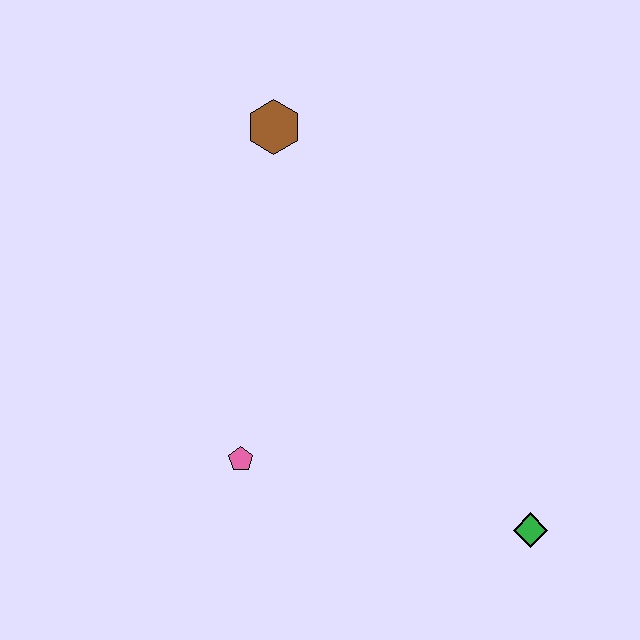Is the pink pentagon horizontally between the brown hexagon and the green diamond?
No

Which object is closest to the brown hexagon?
The pink pentagon is closest to the brown hexagon.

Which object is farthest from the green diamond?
The brown hexagon is farthest from the green diamond.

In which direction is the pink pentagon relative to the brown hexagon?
The pink pentagon is below the brown hexagon.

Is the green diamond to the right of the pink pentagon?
Yes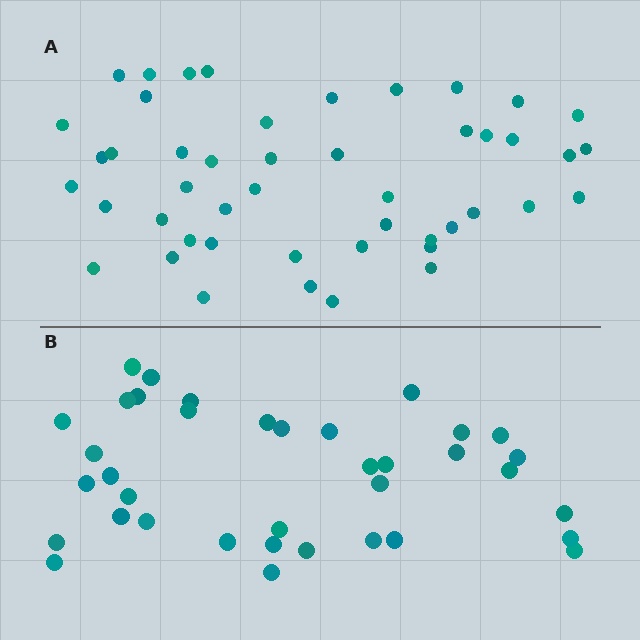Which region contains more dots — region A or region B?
Region A (the top region) has more dots.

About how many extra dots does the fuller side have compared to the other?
Region A has roughly 10 or so more dots than region B.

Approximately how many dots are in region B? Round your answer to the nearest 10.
About 40 dots. (The exact count is 37, which rounds to 40.)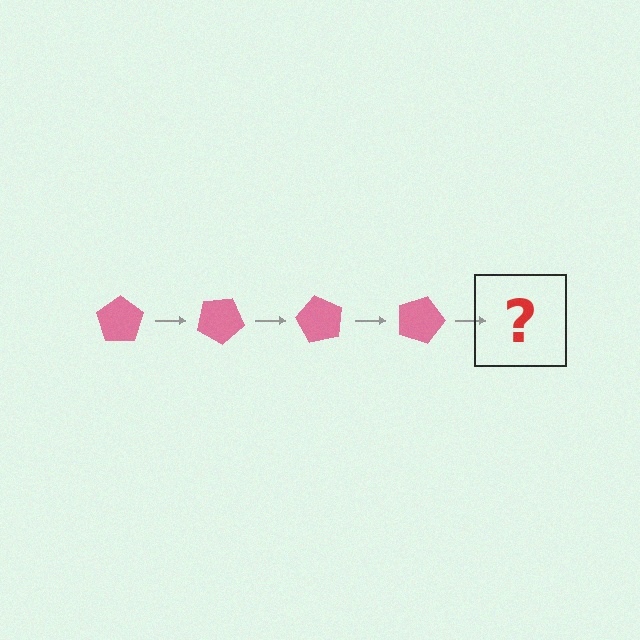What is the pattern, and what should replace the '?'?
The pattern is that the pentagon rotates 30 degrees each step. The '?' should be a pink pentagon rotated 120 degrees.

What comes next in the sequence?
The next element should be a pink pentagon rotated 120 degrees.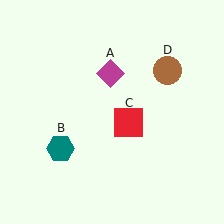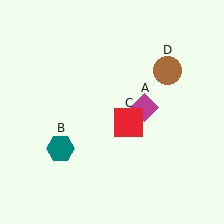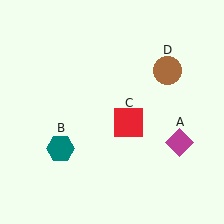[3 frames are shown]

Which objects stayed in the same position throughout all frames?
Teal hexagon (object B) and red square (object C) and brown circle (object D) remained stationary.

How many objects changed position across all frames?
1 object changed position: magenta diamond (object A).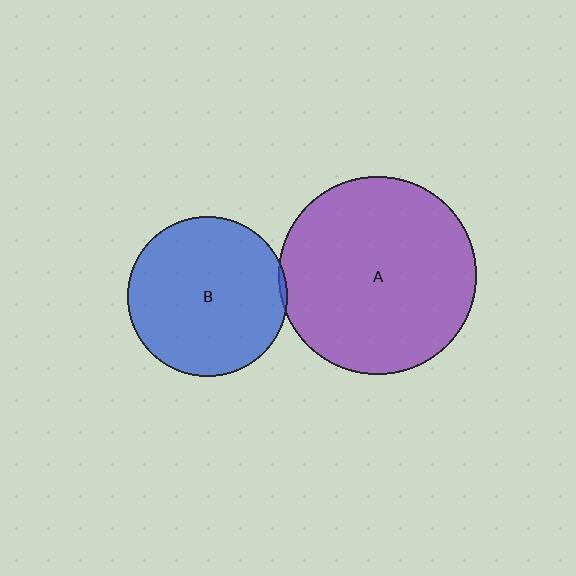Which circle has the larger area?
Circle A (purple).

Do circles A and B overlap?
Yes.